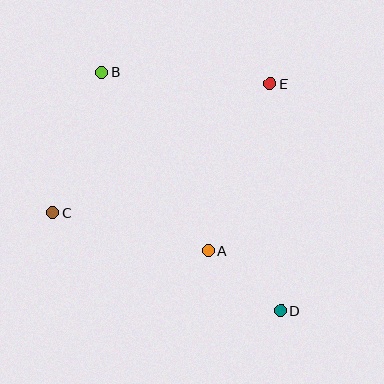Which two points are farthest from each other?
Points B and D are farthest from each other.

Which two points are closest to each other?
Points A and D are closest to each other.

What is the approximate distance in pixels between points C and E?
The distance between C and E is approximately 253 pixels.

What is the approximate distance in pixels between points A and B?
The distance between A and B is approximately 209 pixels.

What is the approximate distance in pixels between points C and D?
The distance between C and D is approximately 249 pixels.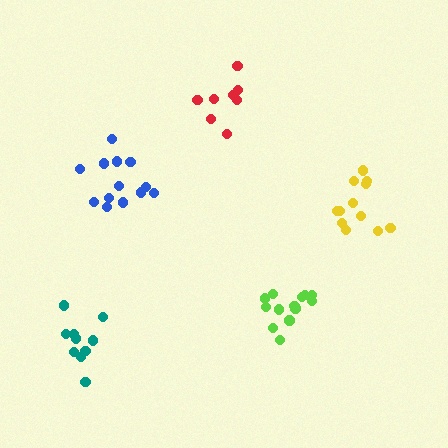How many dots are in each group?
Group 1: 12 dots, Group 2: 8 dots, Group 3: 13 dots, Group 4: 13 dots, Group 5: 10 dots (56 total).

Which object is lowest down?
The teal cluster is bottommost.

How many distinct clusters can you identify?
There are 5 distinct clusters.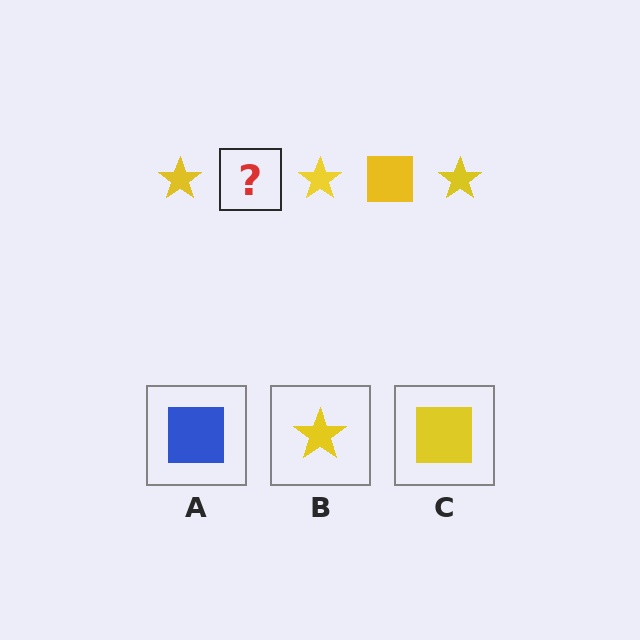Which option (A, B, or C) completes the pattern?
C.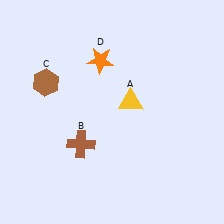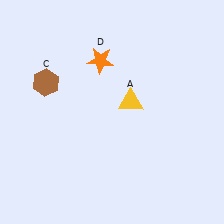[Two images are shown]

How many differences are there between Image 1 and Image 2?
There is 1 difference between the two images.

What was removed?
The brown cross (B) was removed in Image 2.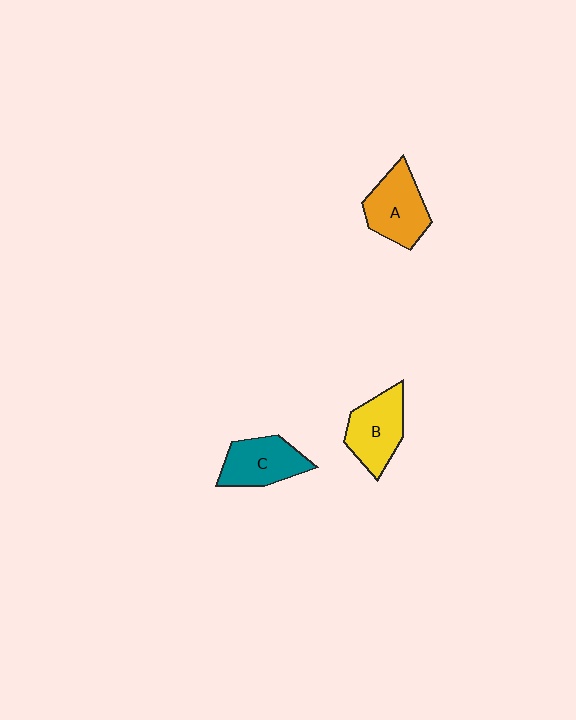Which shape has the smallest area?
Shape C (teal).